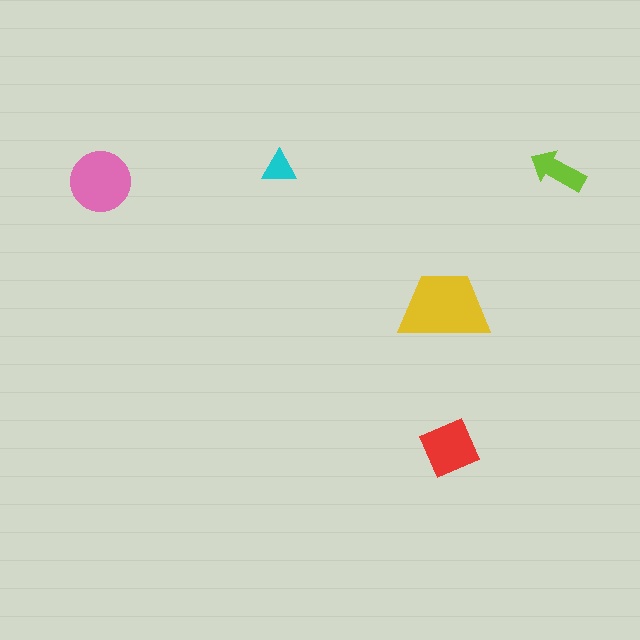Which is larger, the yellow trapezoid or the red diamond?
The yellow trapezoid.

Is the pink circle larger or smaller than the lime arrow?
Larger.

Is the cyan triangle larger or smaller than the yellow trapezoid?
Smaller.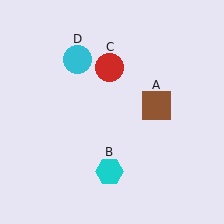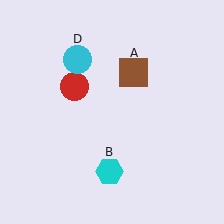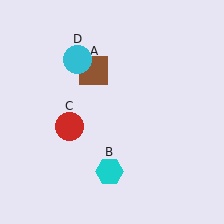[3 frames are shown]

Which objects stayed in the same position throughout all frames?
Cyan hexagon (object B) and cyan circle (object D) remained stationary.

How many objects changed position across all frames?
2 objects changed position: brown square (object A), red circle (object C).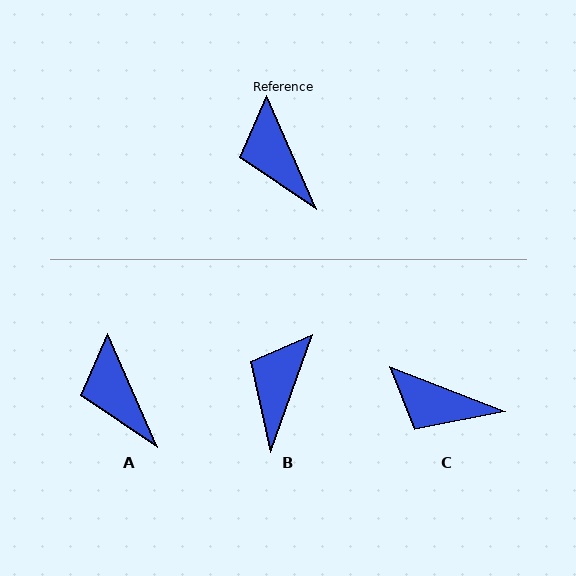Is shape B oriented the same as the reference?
No, it is off by about 43 degrees.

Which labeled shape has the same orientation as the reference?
A.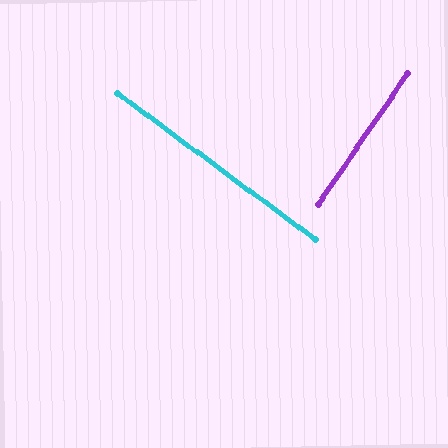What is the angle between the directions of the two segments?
Approximately 88 degrees.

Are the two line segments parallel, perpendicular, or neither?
Perpendicular — they meet at approximately 88°.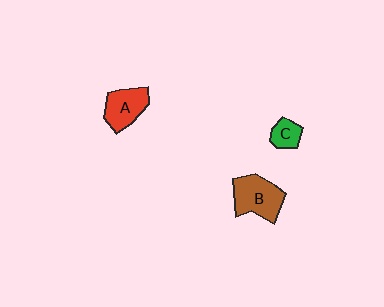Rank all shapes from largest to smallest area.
From largest to smallest: B (brown), A (red), C (green).